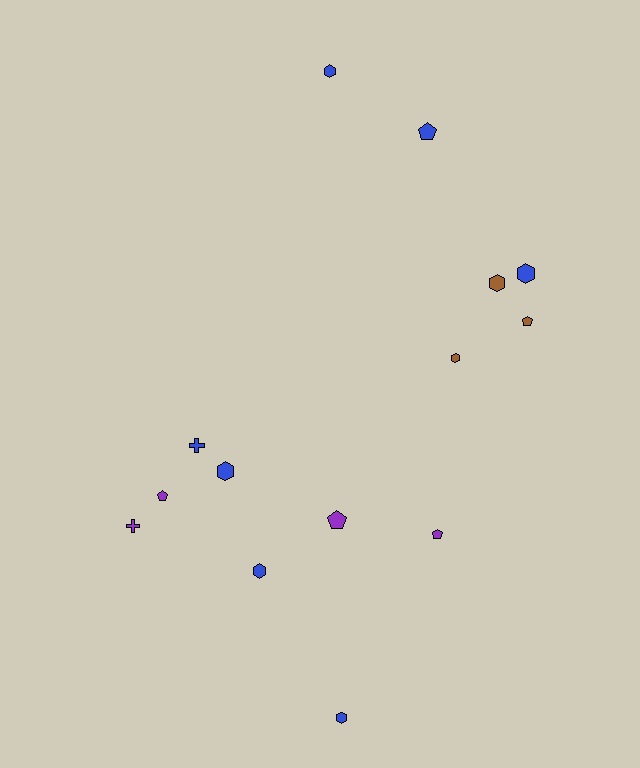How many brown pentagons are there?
There is 1 brown pentagon.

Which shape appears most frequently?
Hexagon, with 7 objects.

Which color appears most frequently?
Blue, with 7 objects.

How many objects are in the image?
There are 14 objects.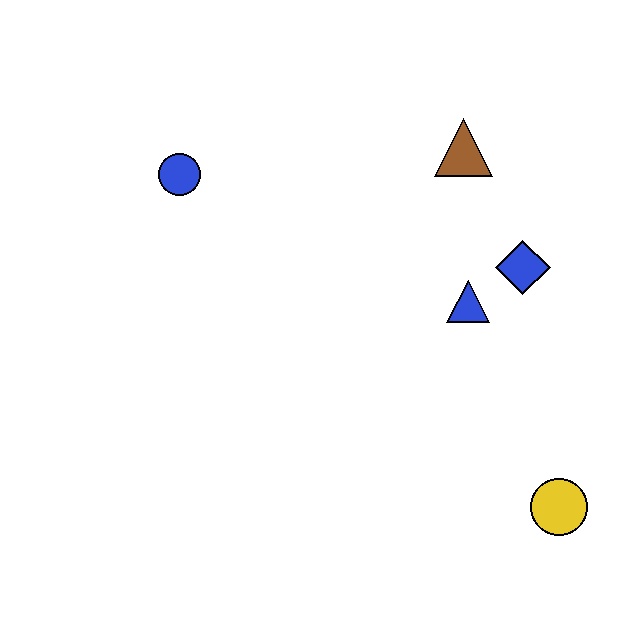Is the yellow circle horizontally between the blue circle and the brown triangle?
No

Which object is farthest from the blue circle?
The yellow circle is farthest from the blue circle.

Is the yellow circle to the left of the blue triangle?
No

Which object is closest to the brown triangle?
The blue diamond is closest to the brown triangle.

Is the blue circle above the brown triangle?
No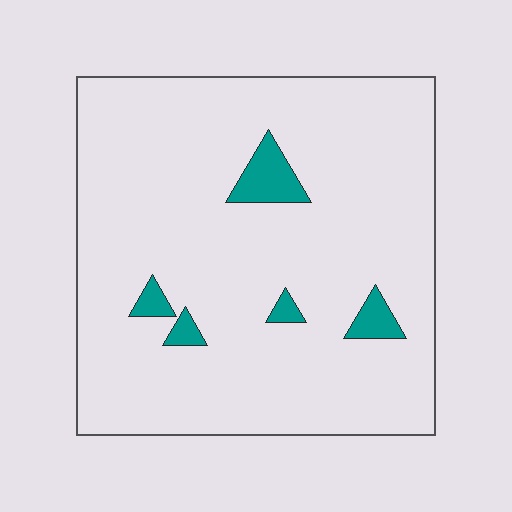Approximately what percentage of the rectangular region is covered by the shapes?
Approximately 5%.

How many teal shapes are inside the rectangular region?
5.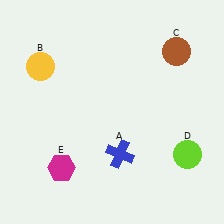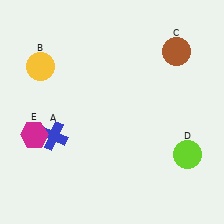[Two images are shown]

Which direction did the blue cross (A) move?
The blue cross (A) moved left.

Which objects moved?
The objects that moved are: the blue cross (A), the magenta hexagon (E).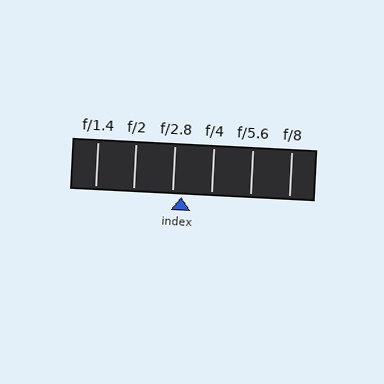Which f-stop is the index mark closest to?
The index mark is closest to f/2.8.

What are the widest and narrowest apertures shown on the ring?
The widest aperture shown is f/1.4 and the narrowest is f/8.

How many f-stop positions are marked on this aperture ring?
There are 6 f-stop positions marked.